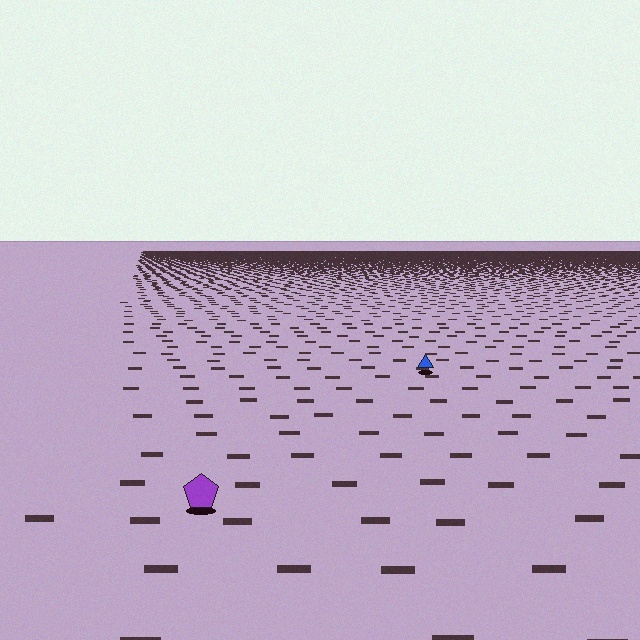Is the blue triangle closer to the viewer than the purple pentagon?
No. The purple pentagon is closer — you can tell from the texture gradient: the ground texture is coarser near it.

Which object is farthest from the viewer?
The blue triangle is farthest from the viewer. It appears smaller and the ground texture around it is denser.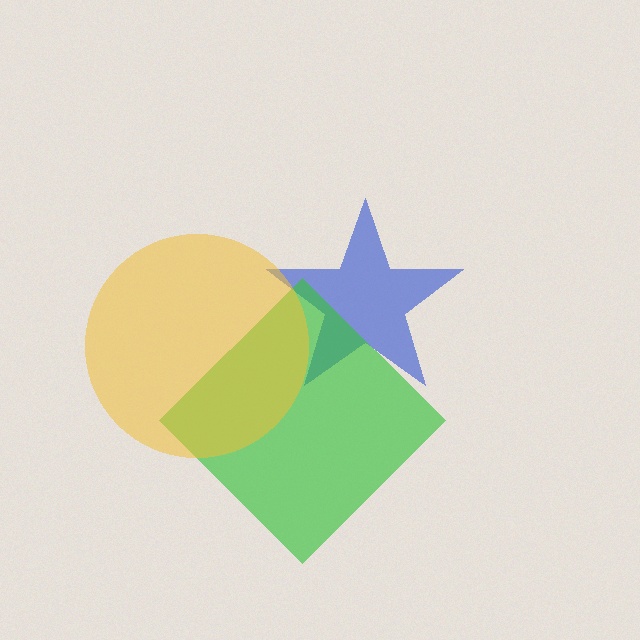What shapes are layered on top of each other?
The layered shapes are: a blue star, a green diamond, a yellow circle.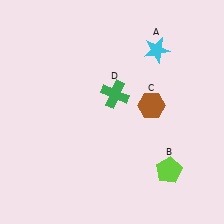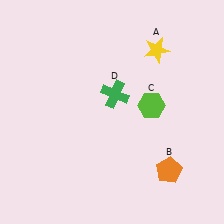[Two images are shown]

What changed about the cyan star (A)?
In Image 1, A is cyan. In Image 2, it changed to yellow.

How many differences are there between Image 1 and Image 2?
There are 3 differences between the two images.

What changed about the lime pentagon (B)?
In Image 1, B is lime. In Image 2, it changed to orange.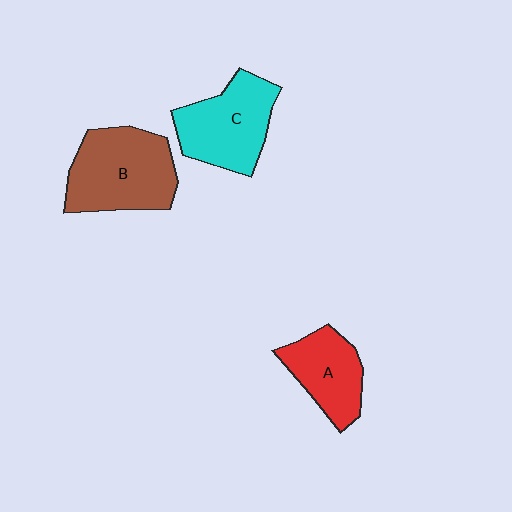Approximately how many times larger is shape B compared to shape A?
Approximately 1.5 times.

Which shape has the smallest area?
Shape A (red).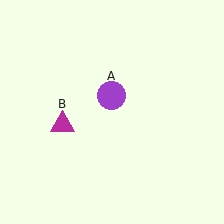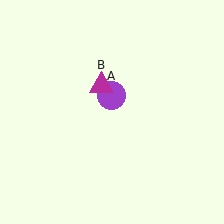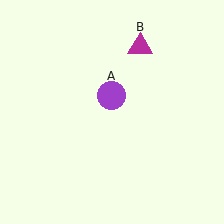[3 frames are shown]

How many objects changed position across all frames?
1 object changed position: magenta triangle (object B).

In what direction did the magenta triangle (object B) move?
The magenta triangle (object B) moved up and to the right.